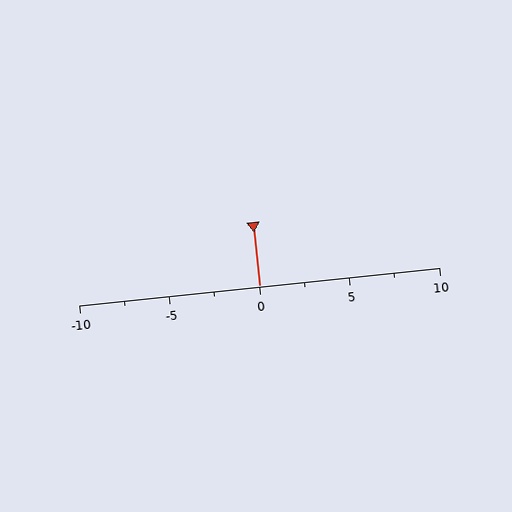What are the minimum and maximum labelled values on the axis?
The axis runs from -10 to 10.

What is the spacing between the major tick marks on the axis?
The major ticks are spaced 5 apart.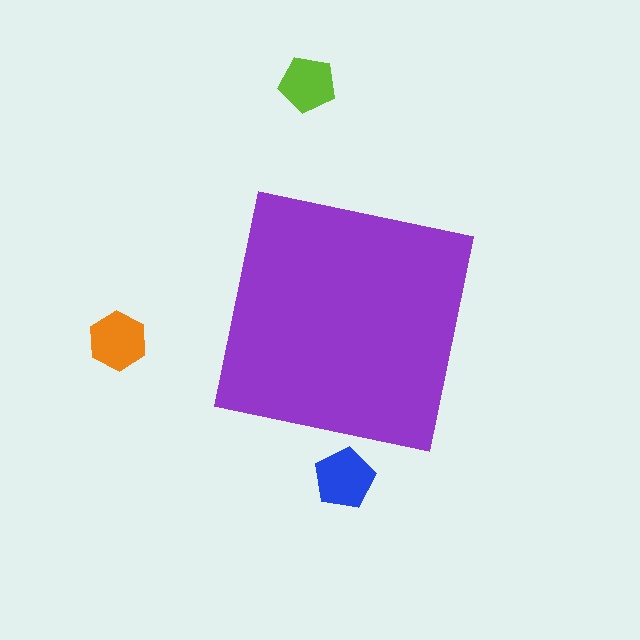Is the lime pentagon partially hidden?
No, the lime pentagon is fully visible.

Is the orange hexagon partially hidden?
No, the orange hexagon is fully visible.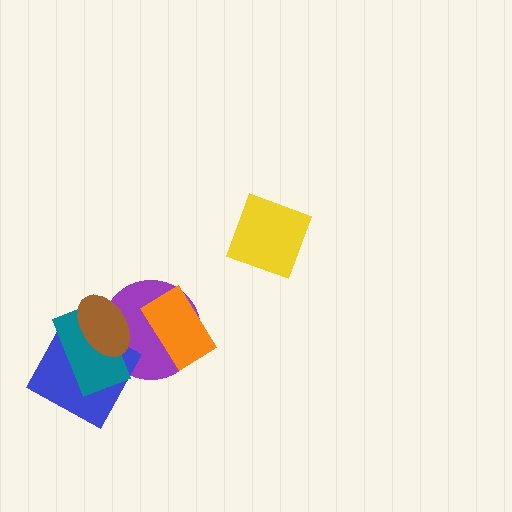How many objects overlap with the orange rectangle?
1 object overlaps with the orange rectangle.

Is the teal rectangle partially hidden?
Yes, it is partially covered by another shape.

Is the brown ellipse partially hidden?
No, no other shape covers it.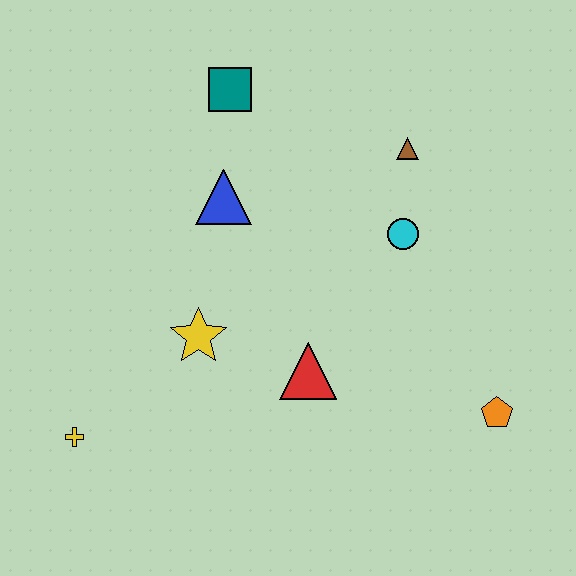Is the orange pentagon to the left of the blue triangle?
No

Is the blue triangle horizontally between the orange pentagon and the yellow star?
Yes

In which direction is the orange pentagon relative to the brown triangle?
The orange pentagon is below the brown triangle.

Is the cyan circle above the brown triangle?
No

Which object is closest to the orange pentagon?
The red triangle is closest to the orange pentagon.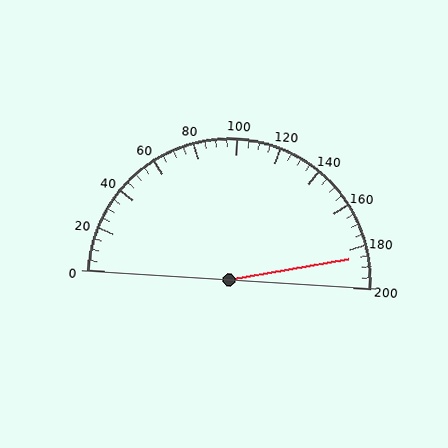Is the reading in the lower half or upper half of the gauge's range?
The reading is in the upper half of the range (0 to 200).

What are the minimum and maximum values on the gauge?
The gauge ranges from 0 to 200.